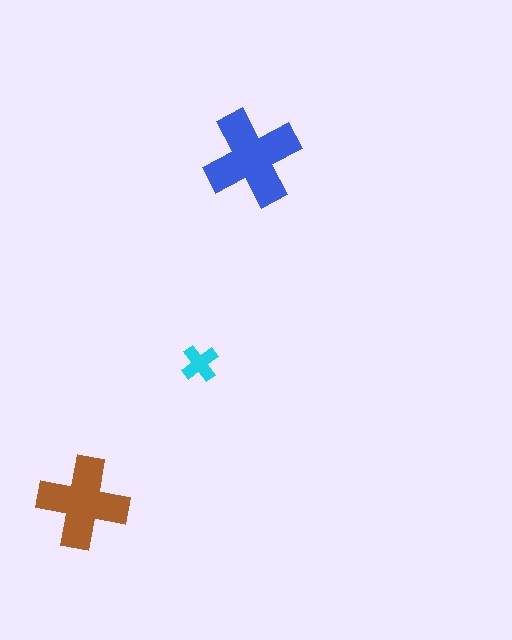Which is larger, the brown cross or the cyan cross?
The brown one.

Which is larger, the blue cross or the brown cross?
The blue one.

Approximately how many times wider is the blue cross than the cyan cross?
About 2.5 times wider.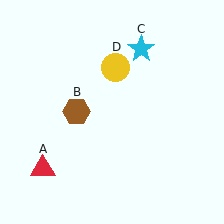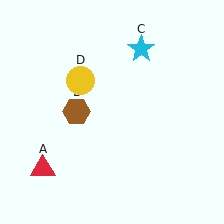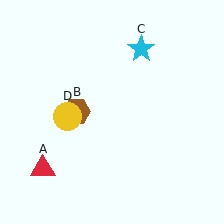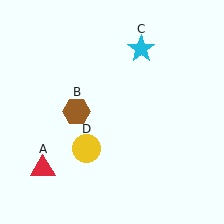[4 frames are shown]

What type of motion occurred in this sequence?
The yellow circle (object D) rotated counterclockwise around the center of the scene.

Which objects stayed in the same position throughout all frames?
Red triangle (object A) and brown hexagon (object B) and cyan star (object C) remained stationary.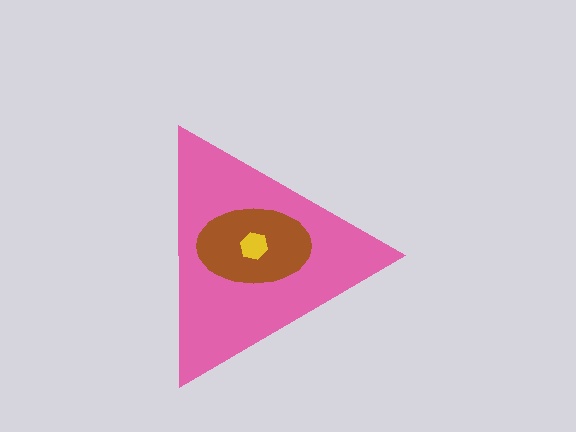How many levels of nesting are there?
3.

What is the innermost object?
The yellow hexagon.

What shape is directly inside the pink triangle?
The brown ellipse.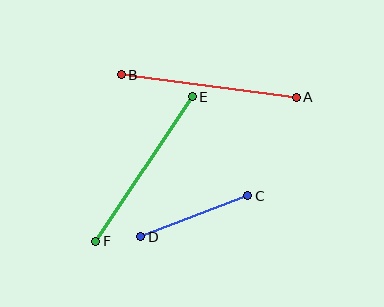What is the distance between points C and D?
The distance is approximately 114 pixels.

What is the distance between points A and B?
The distance is approximately 176 pixels.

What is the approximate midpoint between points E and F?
The midpoint is at approximately (144, 169) pixels.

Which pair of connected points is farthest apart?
Points A and B are farthest apart.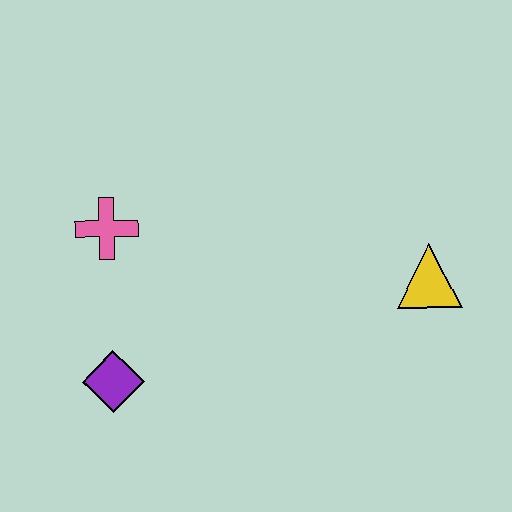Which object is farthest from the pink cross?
The yellow triangle is farthest from the pink cross.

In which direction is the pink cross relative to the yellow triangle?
The pink cross is to the left of the yellow triangle.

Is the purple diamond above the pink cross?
No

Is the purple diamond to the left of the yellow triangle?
Yes